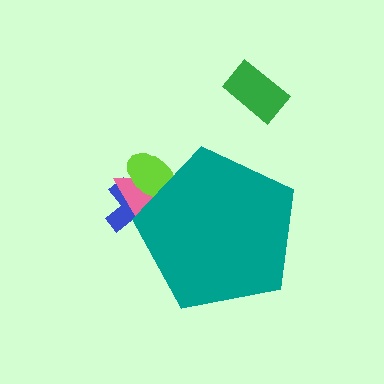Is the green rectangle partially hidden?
No, the green rectangle is fully visible.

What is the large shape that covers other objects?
A teal pentagon.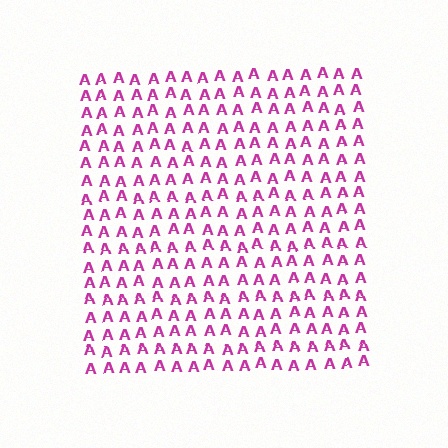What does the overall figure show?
The overall figure shows a square.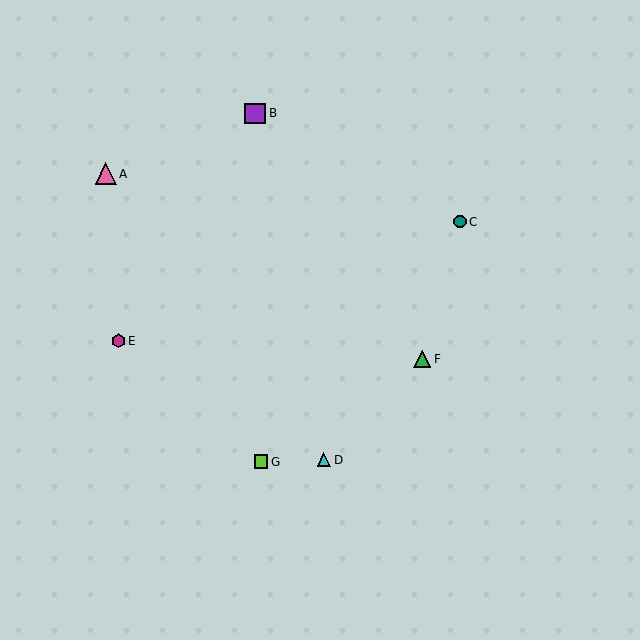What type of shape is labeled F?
Shape F is a green triangle.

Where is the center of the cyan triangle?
The center of the cyan triangle is at (324, 460).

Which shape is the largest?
The pink triangle (labeled A) is the largest.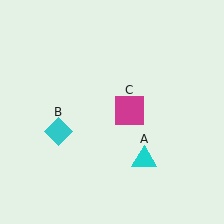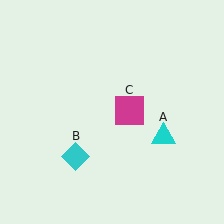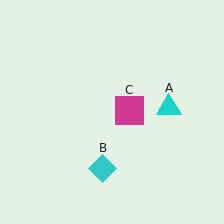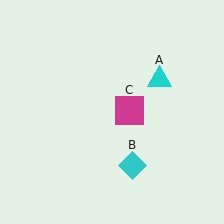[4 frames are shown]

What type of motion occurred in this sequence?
The cyan triangle (object A), cyan diamond (object B) rotated counterclockwise around the center of the scene.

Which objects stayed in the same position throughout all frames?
Magenta square (object C) remained stationary.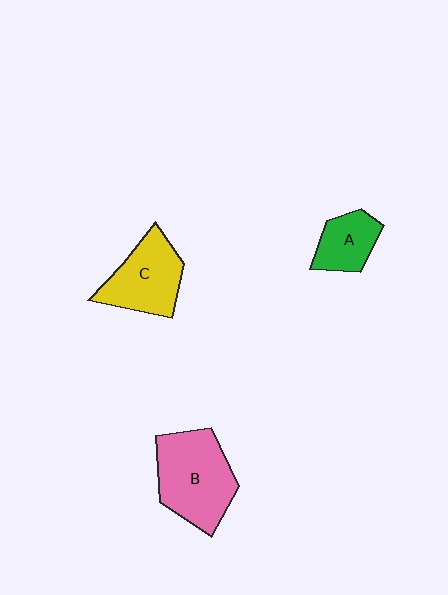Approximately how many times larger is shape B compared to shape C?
Approximately 1.3 times.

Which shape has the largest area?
Shape B (pink).